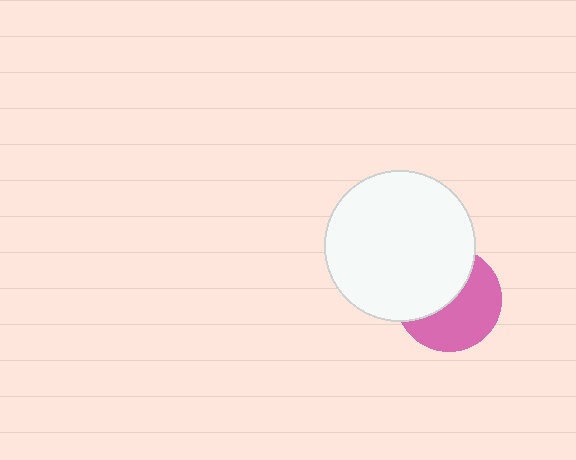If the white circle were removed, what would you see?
You would see the complete pink circle.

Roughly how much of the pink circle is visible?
About half of it is visible (roughly 53%).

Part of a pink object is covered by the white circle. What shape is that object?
It is a circle.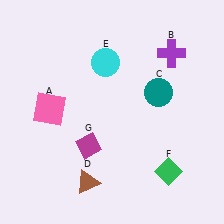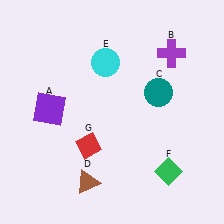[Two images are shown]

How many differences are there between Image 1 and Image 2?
There are 2 differences between the two images.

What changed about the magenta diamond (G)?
In Image 1, G is magenta. In Image 2, it changed to red.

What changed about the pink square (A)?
In Image 1, A is pink. In Image 2, it changed to purple.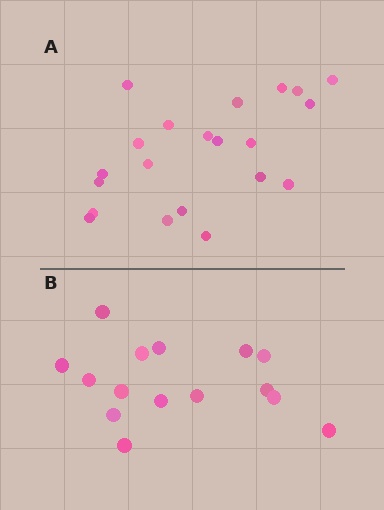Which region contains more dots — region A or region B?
Region A (the top region) has more dots.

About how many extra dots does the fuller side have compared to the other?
Region A has about 6 more dots than region B.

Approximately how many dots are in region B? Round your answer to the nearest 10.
About 20 dots. (The exact count is 15, which rounds to 20.)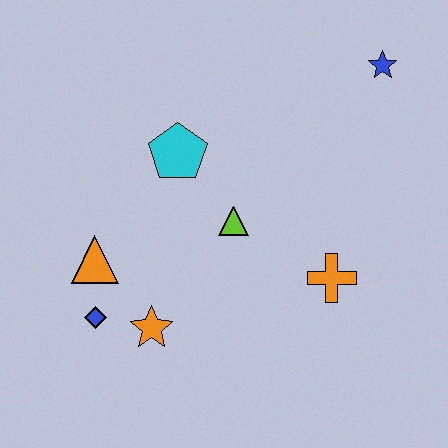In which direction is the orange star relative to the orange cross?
The orange star is to the left of the orange cross.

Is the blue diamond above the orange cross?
No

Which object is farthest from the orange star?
The blue star is farthest from the orange star.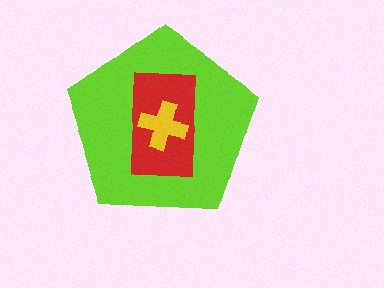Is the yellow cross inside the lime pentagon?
Yes.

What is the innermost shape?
The yellow cross.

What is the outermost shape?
The lime pentagon.